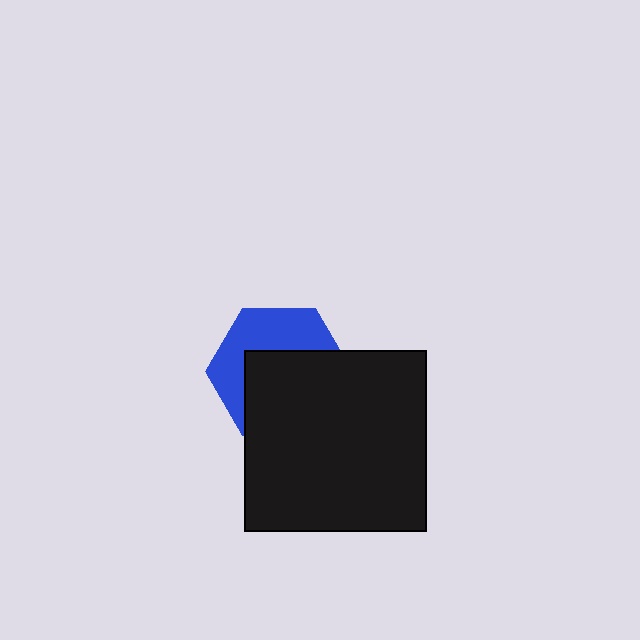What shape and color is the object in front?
The object in front is a black square.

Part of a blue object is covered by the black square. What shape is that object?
It is a hexagon.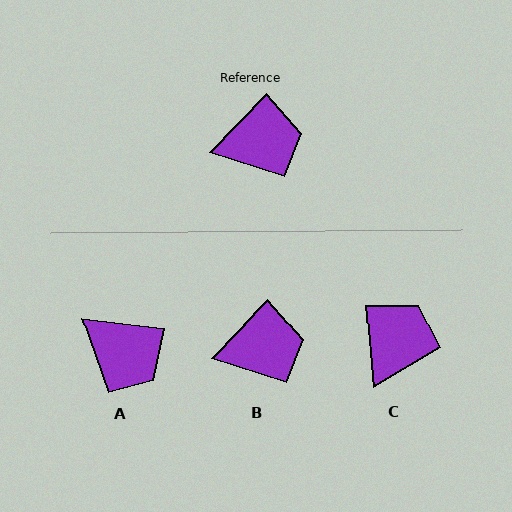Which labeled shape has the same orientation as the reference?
B.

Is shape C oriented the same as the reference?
No, it is off by about 49 degrees.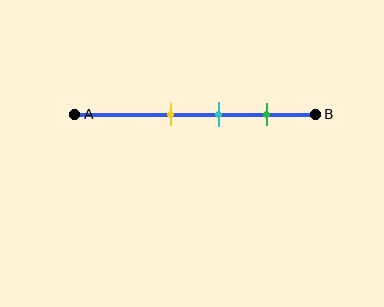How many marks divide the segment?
There are 3 marks dividing the segment.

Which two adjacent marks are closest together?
The yellow and cyan marks are the closest adjacent pair.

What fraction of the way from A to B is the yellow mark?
The yellow mark is approximately 40% (0.4) of the way from A to B.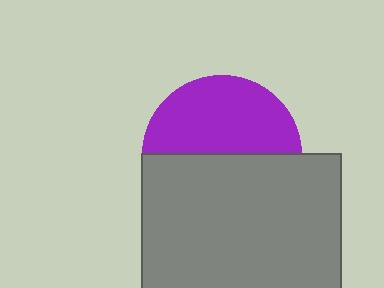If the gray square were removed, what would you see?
You would see the complete purple circle.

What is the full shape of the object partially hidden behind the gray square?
The partially hidden object is a purple circle.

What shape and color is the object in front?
The object in front is a gray square.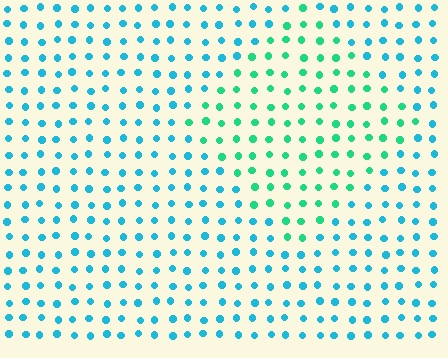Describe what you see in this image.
The image is filled with small cyan elements in a uniform arrangement. A diamond-shaped region is visible where the elements are tinted to a slightly different hue, forming a subtle color boundary.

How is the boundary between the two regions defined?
The boundary is defined purely by a slight shift in hue (about 38 degrees). Spacing, size, and orientation are identical on both sides.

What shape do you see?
I see a diamond.